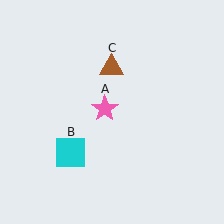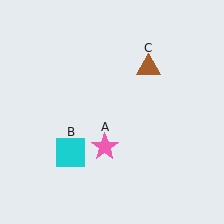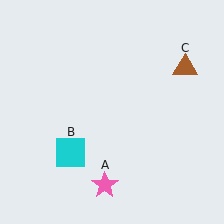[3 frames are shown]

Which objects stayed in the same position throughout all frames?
Cyan square (object B) remained stationary.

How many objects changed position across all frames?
2 objects changed position: pink star (object A), brown triangle (object C).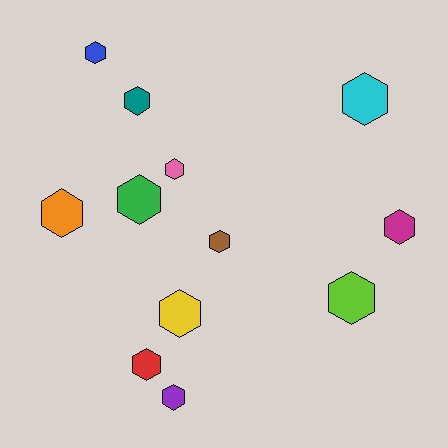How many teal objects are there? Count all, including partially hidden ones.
There is 1 teal object.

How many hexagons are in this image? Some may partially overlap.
There are 12 hexagons.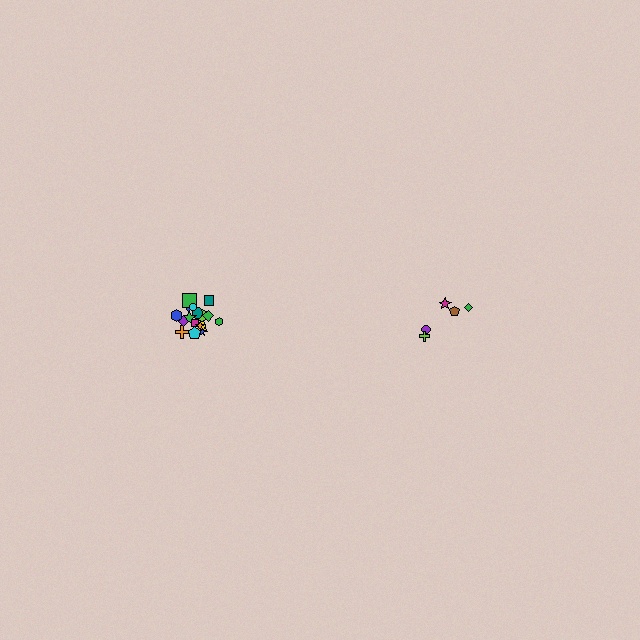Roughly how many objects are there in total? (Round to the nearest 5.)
Roughly 25 objects in total.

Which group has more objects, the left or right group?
The left group.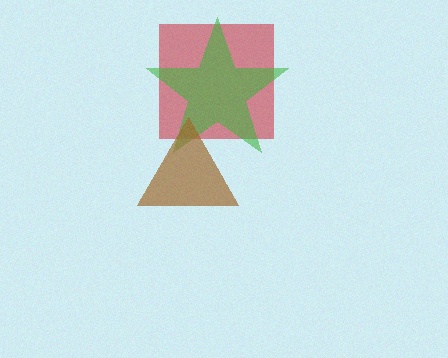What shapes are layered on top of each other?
The layered shapes are: a red square, a green star, a brown triangle.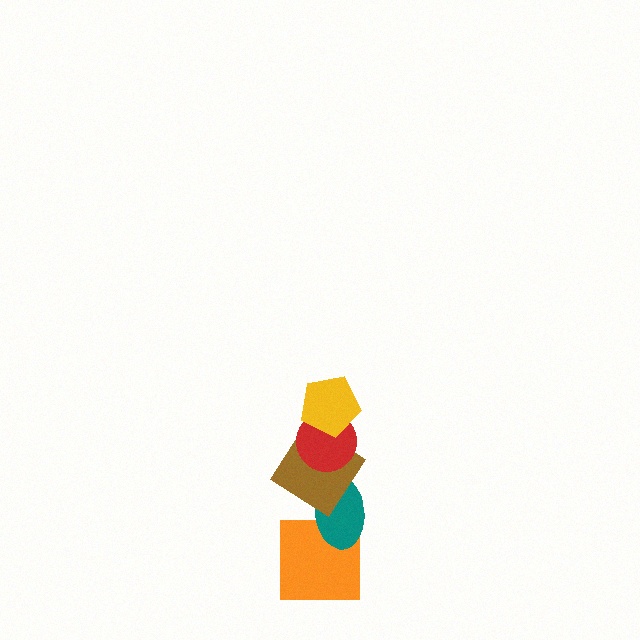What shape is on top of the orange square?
The teal ellipse is on top of the orange square.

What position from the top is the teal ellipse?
The teal ellipse is 4th from the top.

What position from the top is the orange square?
The orange square is 5th from the top.